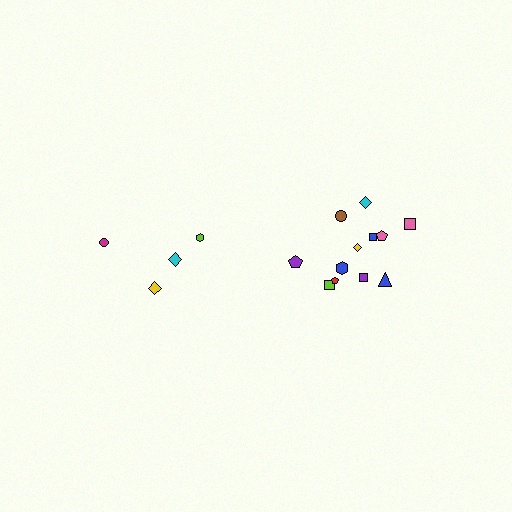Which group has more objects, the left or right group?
The right group.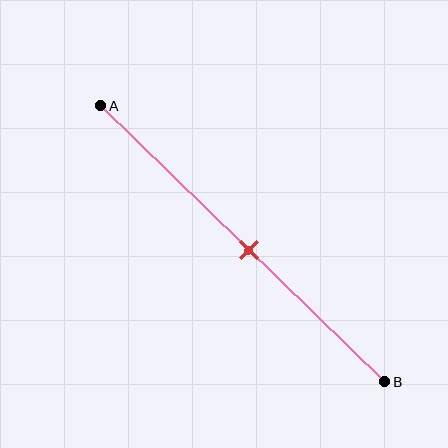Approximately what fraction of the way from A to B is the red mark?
The red mark is approximately 50% of the way from A to B.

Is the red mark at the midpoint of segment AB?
Yes, the mark is approximately at the midpoint.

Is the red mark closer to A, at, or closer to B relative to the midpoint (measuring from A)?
The red mark is approximately at the midpoint of segment AB.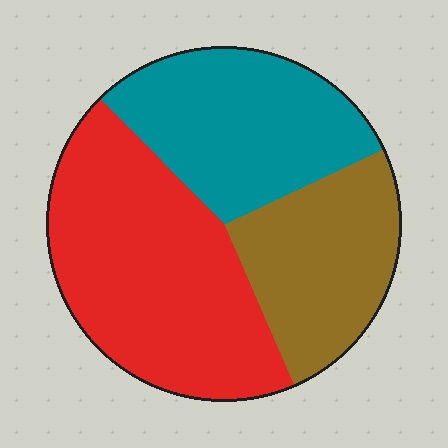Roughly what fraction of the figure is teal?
Teal takes up about one third (1/3) of the figure.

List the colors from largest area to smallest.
From largest to smallest: red, teal, brown.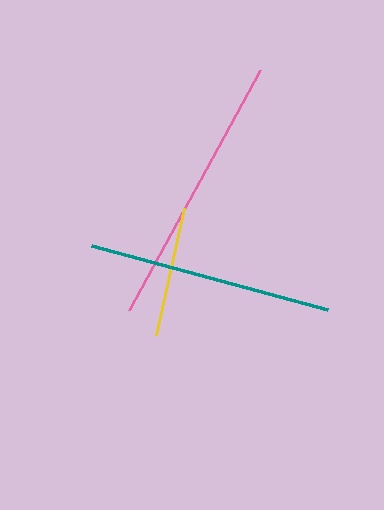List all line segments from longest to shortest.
From longest to shortest: pink, teal, yellow.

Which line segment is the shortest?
The yellow line is the shortest at approximately 130 pixels.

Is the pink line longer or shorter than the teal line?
The pink line is longer than the teal line.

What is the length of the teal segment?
The teal segment is approximately 244 pixels long.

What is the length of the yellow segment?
The yellow segment is approximately 130 pixels long.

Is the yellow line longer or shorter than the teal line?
The teal line is longer than the yellow line.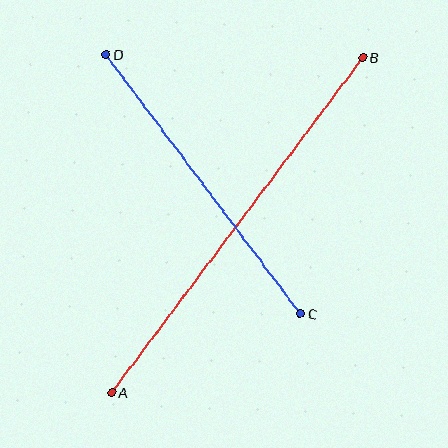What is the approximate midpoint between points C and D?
The midpoint is at approximately (203, 184) pixels.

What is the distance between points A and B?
The distance is approximately 419 pixels.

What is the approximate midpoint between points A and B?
The midpoint is at approximately (237, 225) pixels.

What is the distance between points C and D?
The distance is approximately 324 pixels.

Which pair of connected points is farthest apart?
Points A and B are farthest apart.